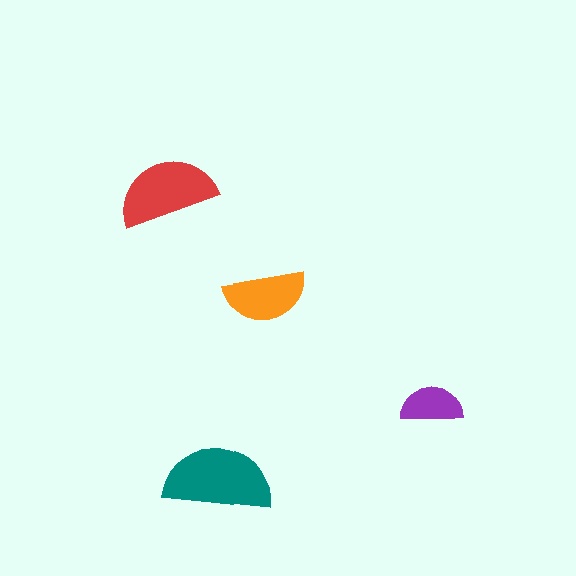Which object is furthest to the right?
The purple semicircle is rightmost.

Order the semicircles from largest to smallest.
the teal one, the red one, the orange one, the purple one.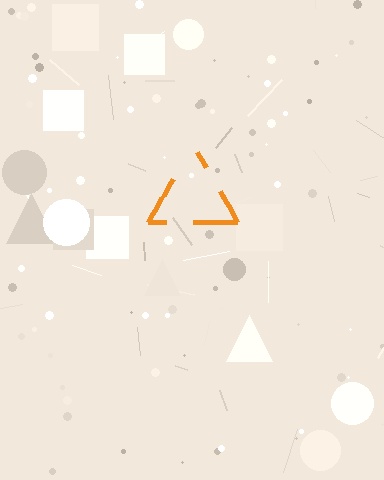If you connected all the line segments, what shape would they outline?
They would outline a triangle.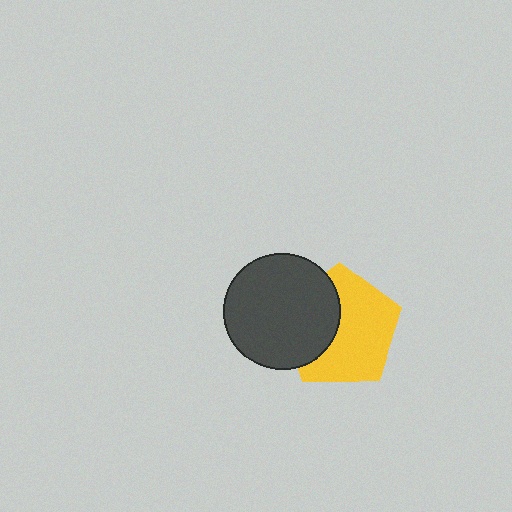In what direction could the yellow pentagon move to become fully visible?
The yellow pentagon could move right. That would shift it out from behind the dark gray circle entirely.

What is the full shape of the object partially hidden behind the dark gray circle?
The partially hidden object is a yellow pentagon.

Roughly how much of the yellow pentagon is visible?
About half of it is visible (roughly 63%).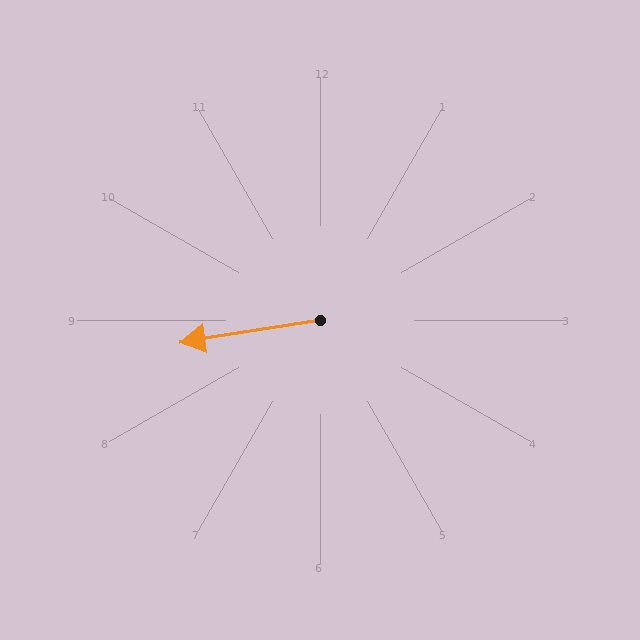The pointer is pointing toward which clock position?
Roughly 9 o'clock.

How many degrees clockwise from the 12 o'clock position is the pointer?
Approximately 261 degrees.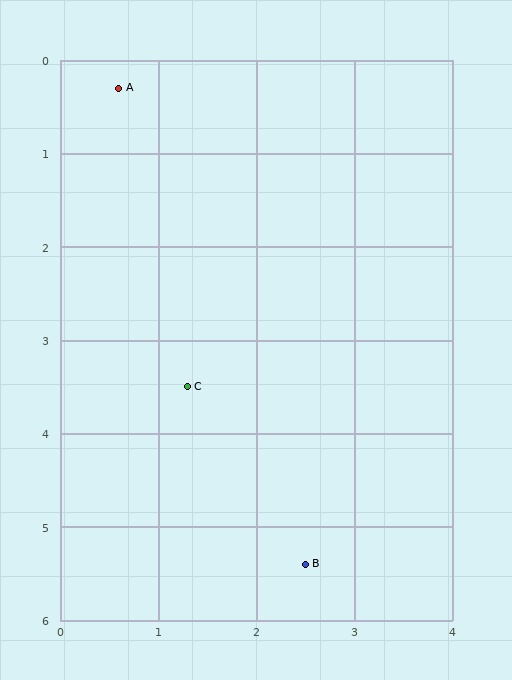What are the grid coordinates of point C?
Point C is at approximately (1.3, 3.5).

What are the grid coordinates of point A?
Point A is at approximately (0.6, 0.3).